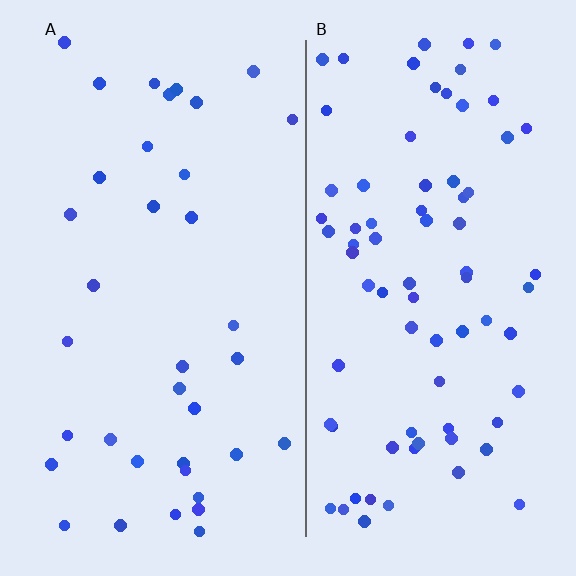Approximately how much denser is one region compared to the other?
Approximately 2.2× — region B over region A.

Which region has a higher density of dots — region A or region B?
B (the right).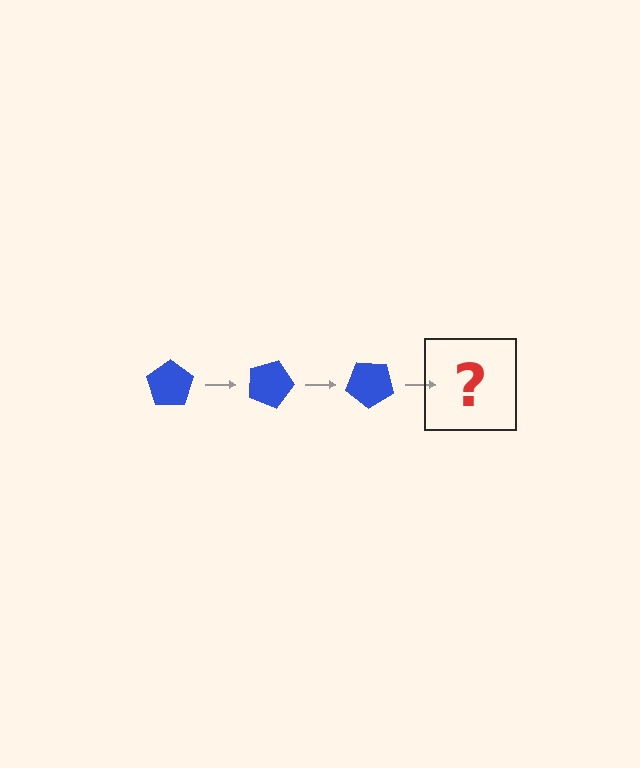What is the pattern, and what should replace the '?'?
The pattern is that the pentagon rotates 20 degrees each step. The '?' should be a blue pentagon rotated 60 degrees.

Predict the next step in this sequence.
The next step is a blue pentagon rotated 60 degrees.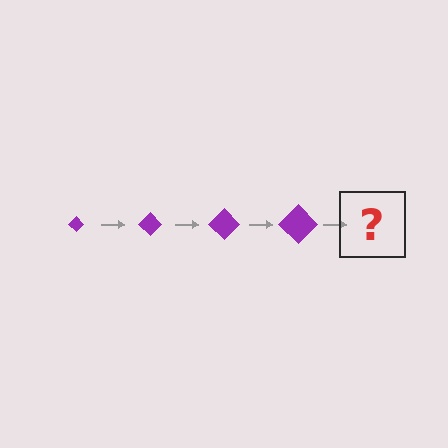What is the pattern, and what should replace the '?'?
The pattern is that the diamond gets progressively larger each step. The '?' should be a purple diamond, larger than the previous one.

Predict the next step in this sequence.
The next step is a purple diamond, larger than the previous one.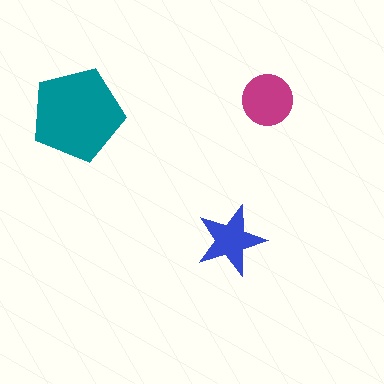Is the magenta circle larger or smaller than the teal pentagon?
Smaller.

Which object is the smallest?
The blue star.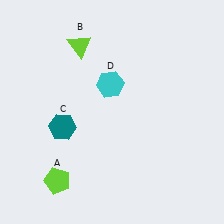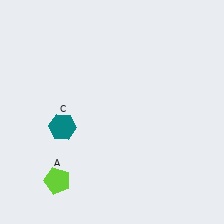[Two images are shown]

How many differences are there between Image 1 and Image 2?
There are 2 differences between the two images.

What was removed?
The cyan hexagon (D), the lime triangle (B) were removed in Image 2.